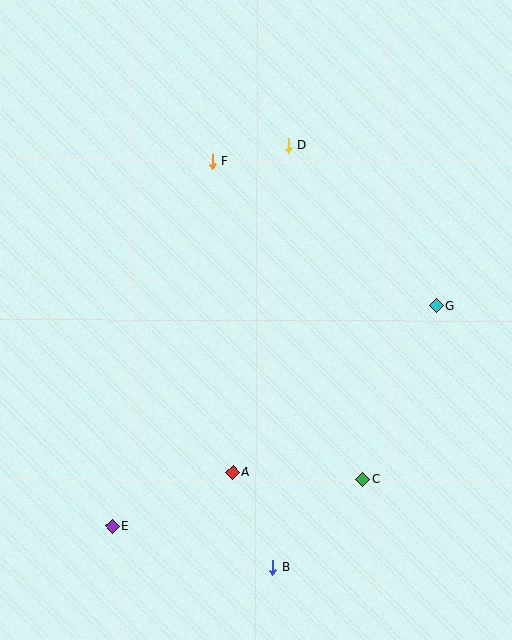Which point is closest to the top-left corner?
Point F is closest to the top-left corner.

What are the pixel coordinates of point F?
Point F is at (212, 161).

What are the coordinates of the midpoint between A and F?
The midpoint between A and F is at (222, 316).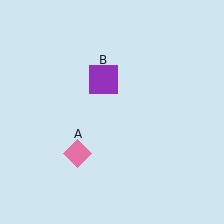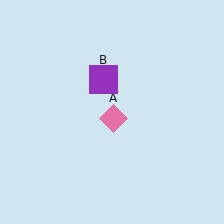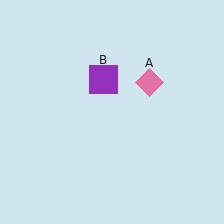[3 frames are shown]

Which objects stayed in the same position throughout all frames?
Purple square (object B) remained stationary.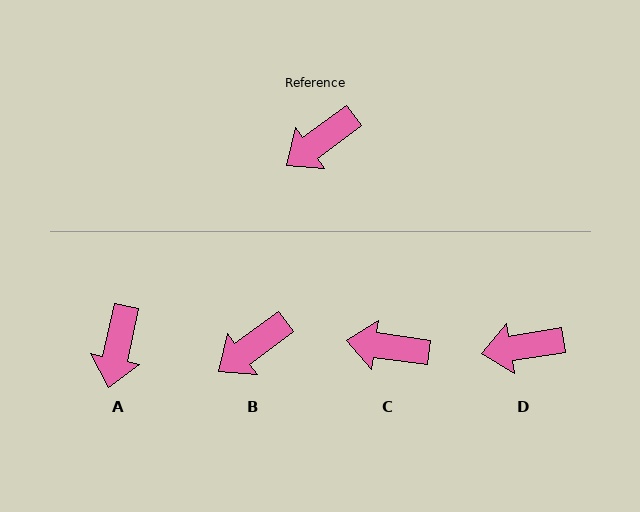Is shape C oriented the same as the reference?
No, it is off by about 45 degrees.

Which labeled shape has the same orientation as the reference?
B.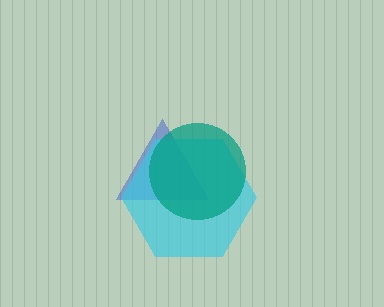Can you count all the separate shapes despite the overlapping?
Yes, there are 3 separate shapes.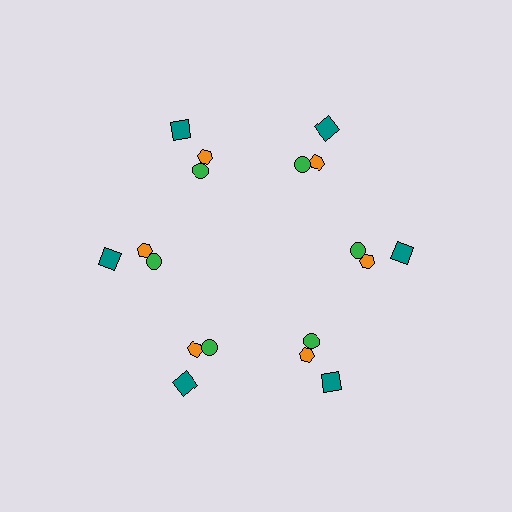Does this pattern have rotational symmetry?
Yes, this pattern has 6-fold rotational symmetry. It looks the same after rotating 60 degrees around the center.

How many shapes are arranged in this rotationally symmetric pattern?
There are 18 shapes, arranged in 6 groups of 3.